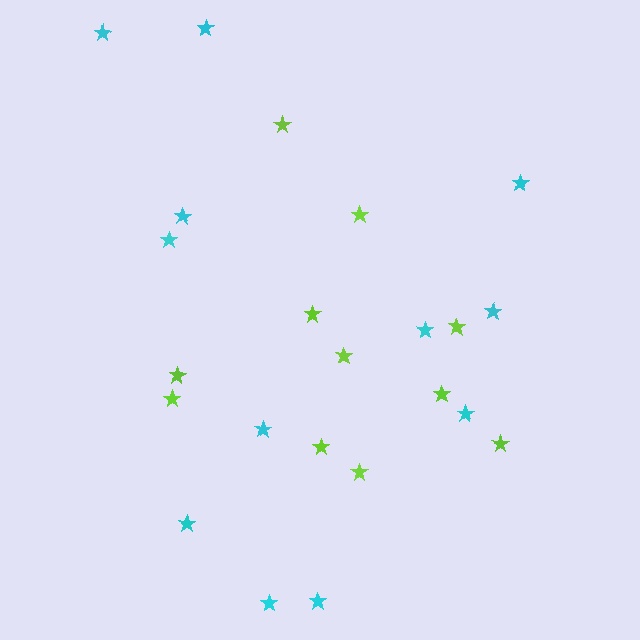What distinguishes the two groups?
There are 2 groups: one group of lime stars (11) and one group of cyan stars (12).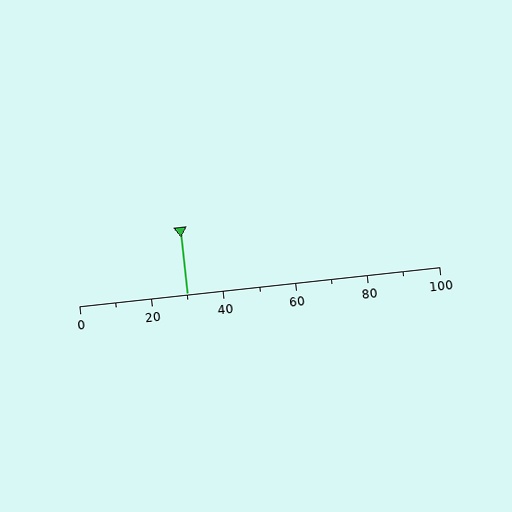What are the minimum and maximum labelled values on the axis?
The axis runs from 0 to 100.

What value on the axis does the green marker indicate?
The marker indicates approximately 30.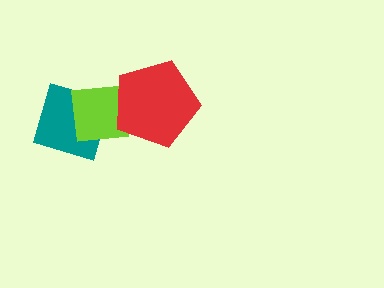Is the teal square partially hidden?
Yes, it is partially covered by another shape.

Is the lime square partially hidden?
Yes, it is partially covered by another shape.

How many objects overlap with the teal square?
1 object overlaps with the teal square.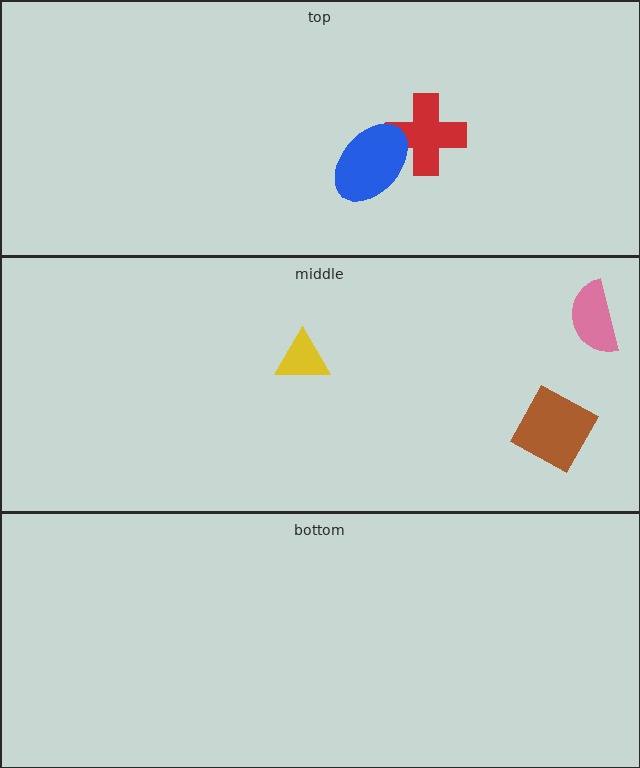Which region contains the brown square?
The middle region.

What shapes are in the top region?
The red cross, the blue ellipse.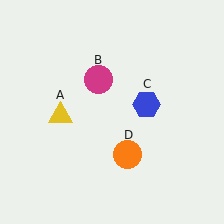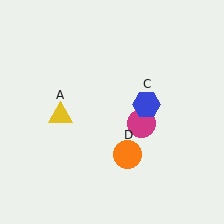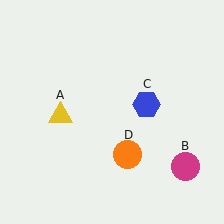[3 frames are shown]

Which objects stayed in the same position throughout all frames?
Yellow triangle (object A) and blue hexagon (object C) and orange circle (object D) remained stationary.